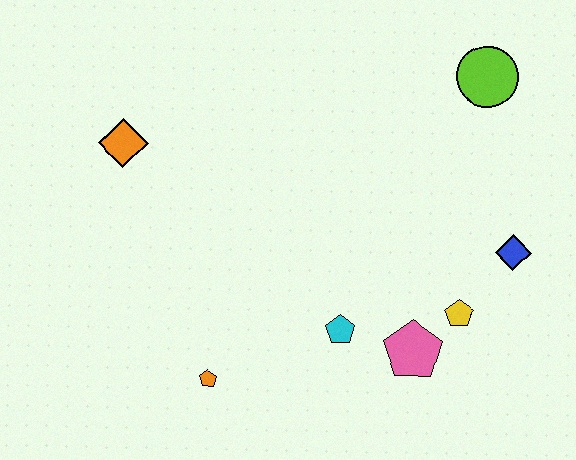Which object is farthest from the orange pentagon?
The lime circle is farthest from the orange pentagon.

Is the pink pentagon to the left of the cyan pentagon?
No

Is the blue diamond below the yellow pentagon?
No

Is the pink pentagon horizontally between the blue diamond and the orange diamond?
Yes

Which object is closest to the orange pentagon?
The cyan pentagon is closest to the orange pentagon.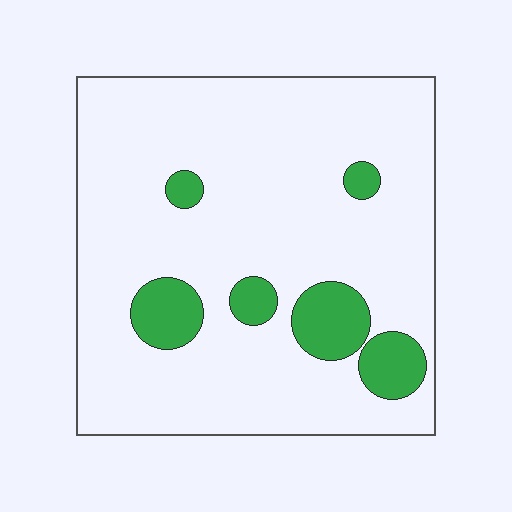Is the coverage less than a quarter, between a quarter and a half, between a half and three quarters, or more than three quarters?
Less than a quarter.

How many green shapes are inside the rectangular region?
6.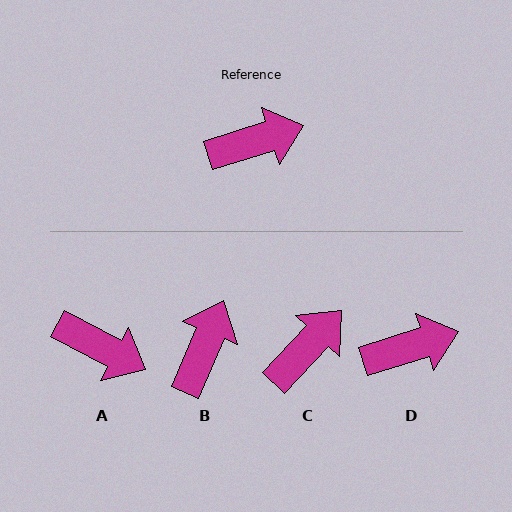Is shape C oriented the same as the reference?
No, it is off by about 29 degrees.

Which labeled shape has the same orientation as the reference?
D.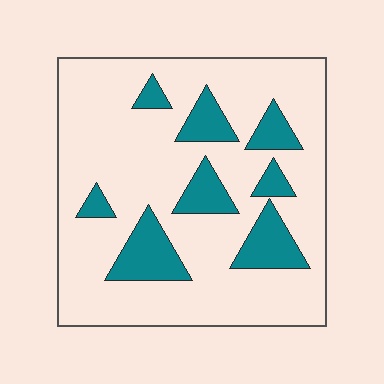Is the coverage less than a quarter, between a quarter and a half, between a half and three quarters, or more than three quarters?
Less than a quarter.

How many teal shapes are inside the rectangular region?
8.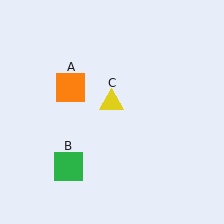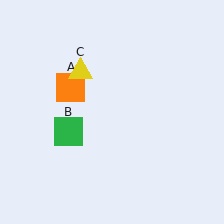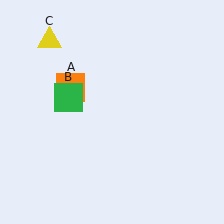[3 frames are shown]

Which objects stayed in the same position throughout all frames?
Orange square (object A) remained stationary.